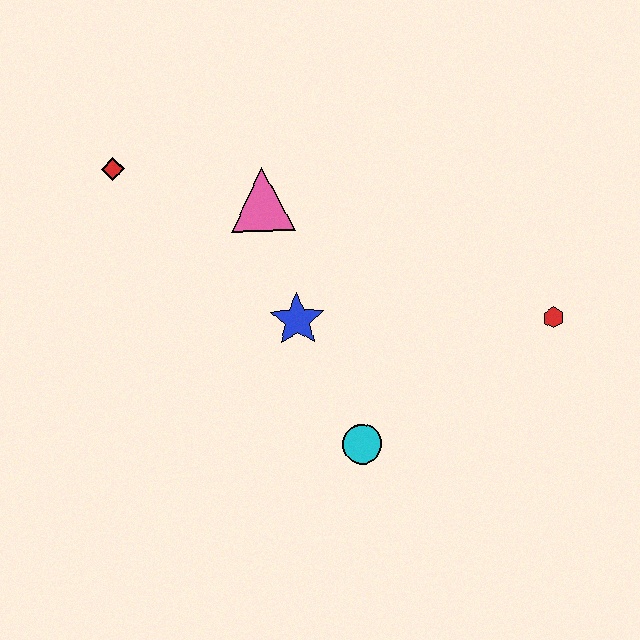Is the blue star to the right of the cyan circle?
No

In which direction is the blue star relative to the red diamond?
The blue star is to the right of the red diamond.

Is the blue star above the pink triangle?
No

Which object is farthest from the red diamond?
The red hexagon is farthest from the red diamond.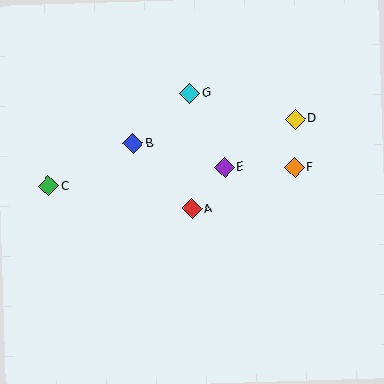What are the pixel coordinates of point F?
Point F is at (295, 168).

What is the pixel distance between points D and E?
The distance between D and E is 85 pixels.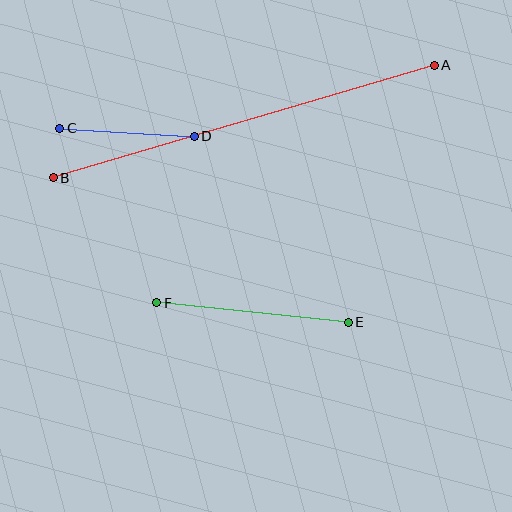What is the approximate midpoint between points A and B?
The midpoint is at approximately (244, 121) pixels.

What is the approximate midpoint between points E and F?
The midpoint is at approximately (253, 312) pixels.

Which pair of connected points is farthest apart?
Points A and B are farthest apart.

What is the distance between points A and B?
The distance is approximately 397 pixels.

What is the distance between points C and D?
The distance is approximately 135 pixels.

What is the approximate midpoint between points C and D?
The midpoint is at approximately (127, 132) pixels.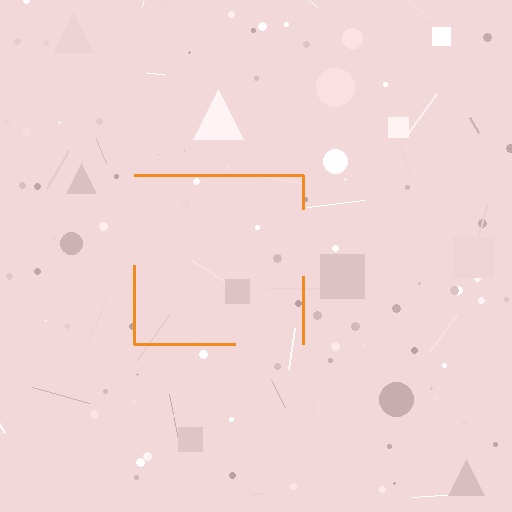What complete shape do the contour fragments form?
The contour fragments form a square.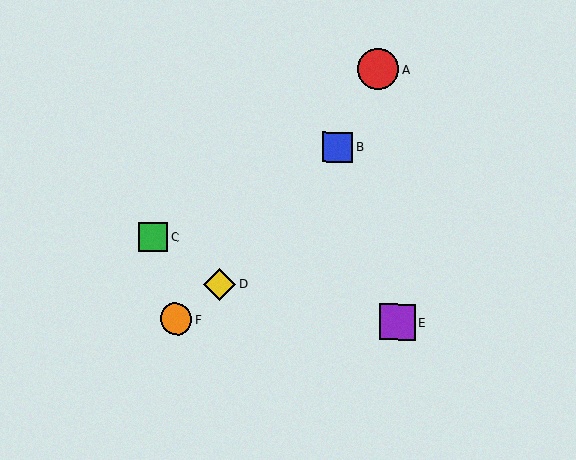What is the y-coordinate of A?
Object A is at y≈69.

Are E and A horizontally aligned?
No, E is at y≈322 and A is at y≈69.